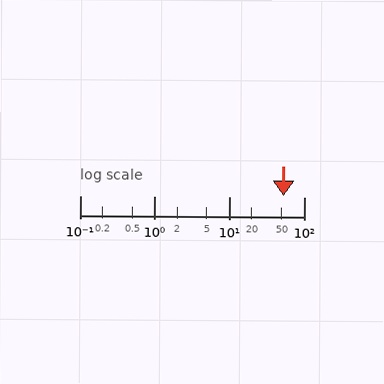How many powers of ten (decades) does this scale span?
The scale spans 3 decades, from 0.1 to 100.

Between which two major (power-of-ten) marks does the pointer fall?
The pointer is between 10 and 100.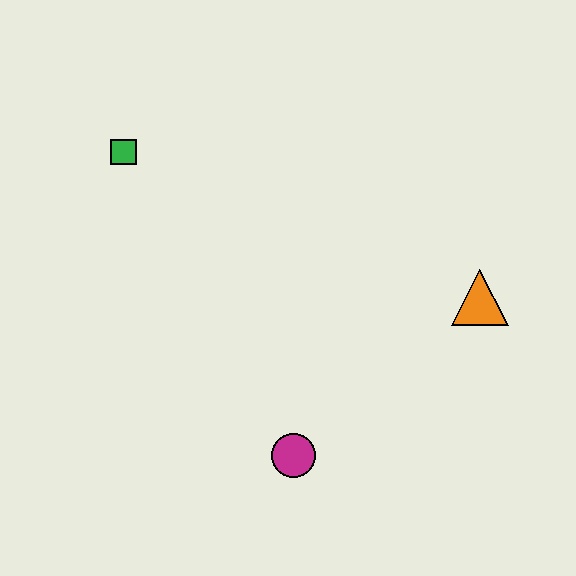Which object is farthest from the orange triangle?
The green square is farthest from the orange triangle.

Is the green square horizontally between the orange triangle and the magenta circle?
No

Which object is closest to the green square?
The magenta circle is closest to the green square.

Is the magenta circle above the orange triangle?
No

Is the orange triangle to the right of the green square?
Yes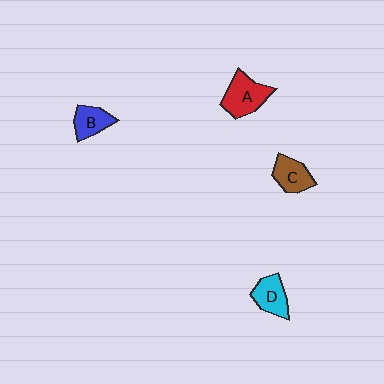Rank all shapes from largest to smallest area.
From largest to smallest: A (red), C (brown), D (cyan), B (blue).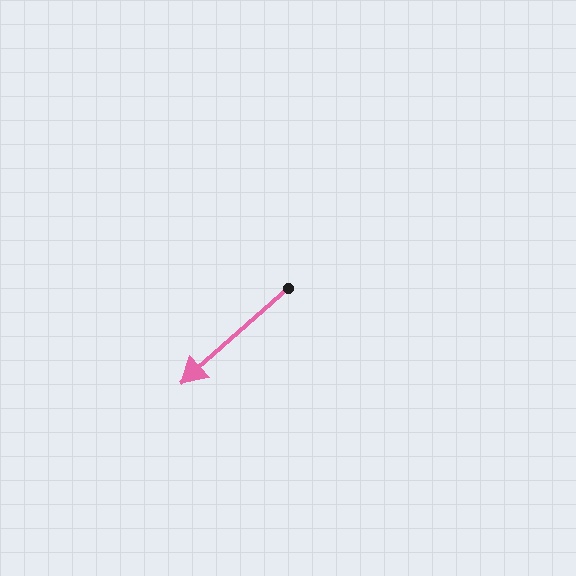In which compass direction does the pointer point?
Southwest.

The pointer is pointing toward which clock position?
Roughly 8 o'clock.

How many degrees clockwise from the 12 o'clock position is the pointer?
Approximately 228 degrees.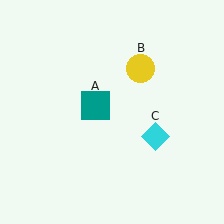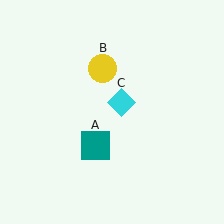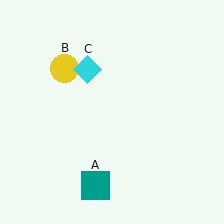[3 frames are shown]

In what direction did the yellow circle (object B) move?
The yellow circle (object B) moved left.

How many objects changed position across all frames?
3 objects changed position: teal square (object A), yellow circle (object B), cyan diamond (object C).